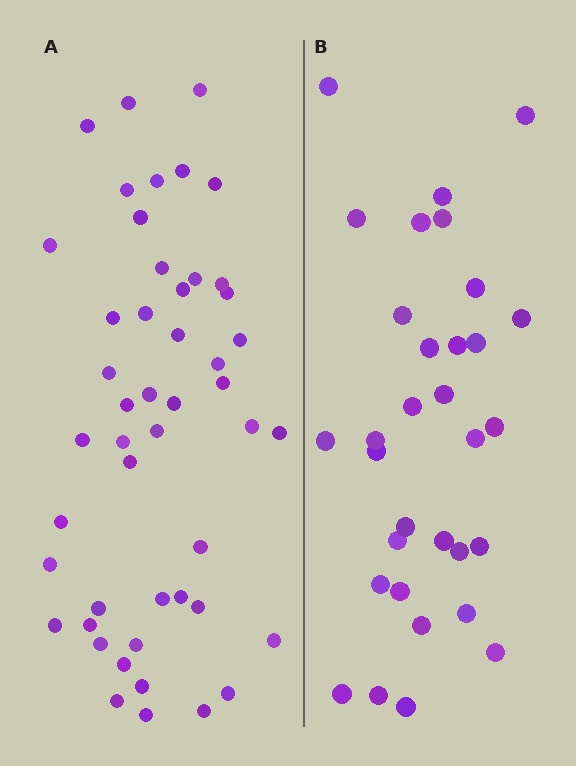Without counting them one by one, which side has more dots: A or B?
Region A (the left region) has more dots.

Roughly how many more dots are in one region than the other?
Region A has approximately 15 more dots than region B.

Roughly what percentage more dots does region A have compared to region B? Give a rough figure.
About 50% more.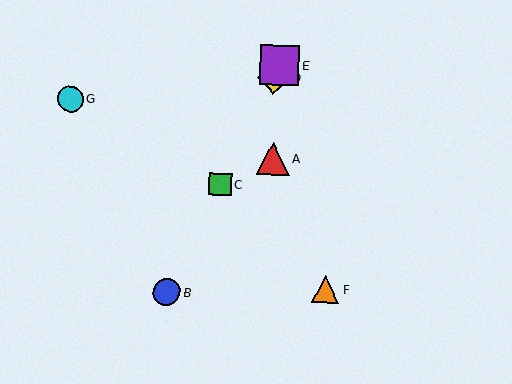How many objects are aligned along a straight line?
4 objects (B, C, D, E) are aligned along a straight line.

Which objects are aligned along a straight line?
Objects B, C, D, E are aligned along a straight line.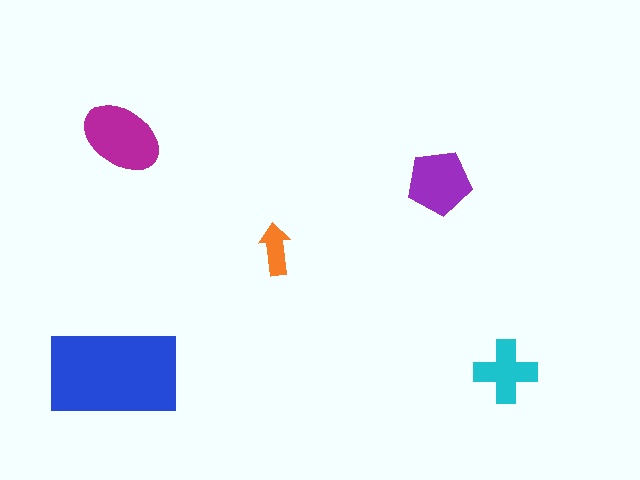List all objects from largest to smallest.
The blue rectangle, the magenta ellipse, the purple pentagon, the cyan cross, the orange arrow.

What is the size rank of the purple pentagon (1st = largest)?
3rd.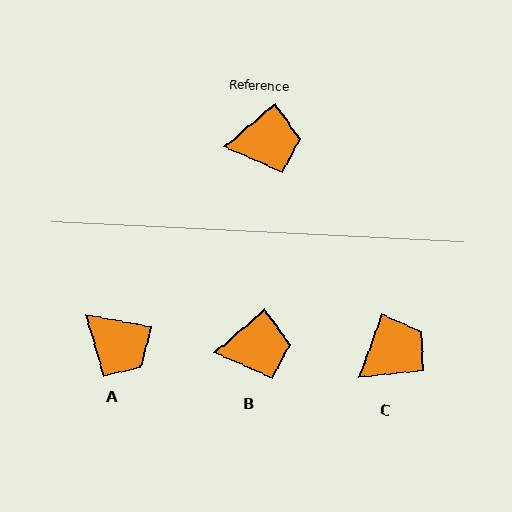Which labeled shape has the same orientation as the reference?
B.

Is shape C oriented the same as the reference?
No, it is off by about 29 degrees.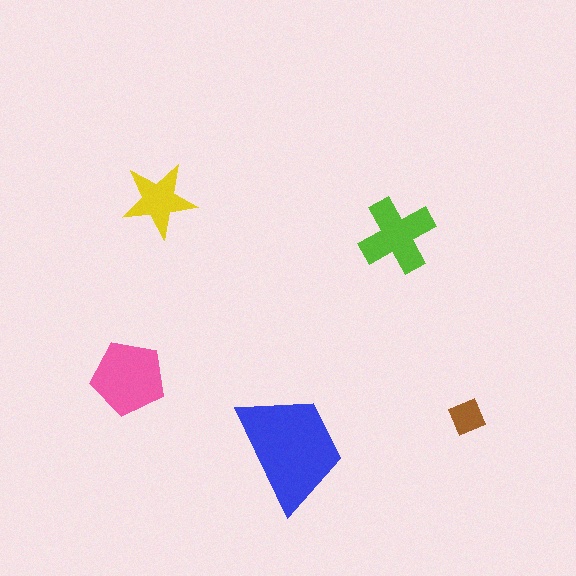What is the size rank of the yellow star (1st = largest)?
4th.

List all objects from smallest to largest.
The brown diamond, the yellow star, the lime cross, the pink pentagon, the blue trapezoid.